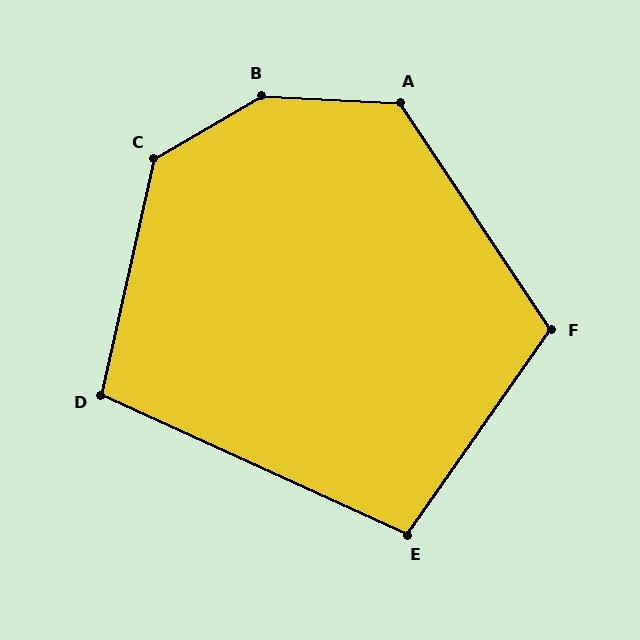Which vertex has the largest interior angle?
B, at approximately 147 degrees.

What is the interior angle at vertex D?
Approximately 102 degrees (obtuse).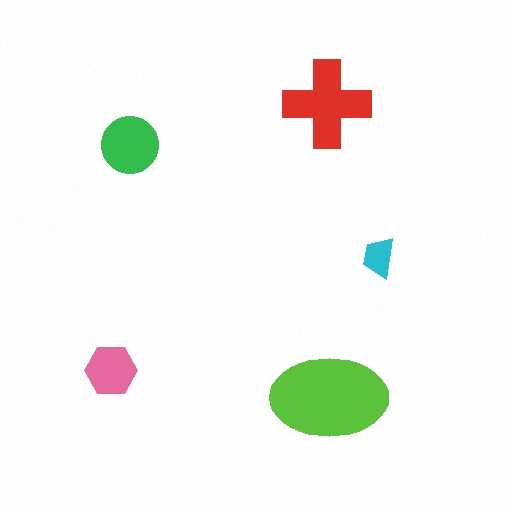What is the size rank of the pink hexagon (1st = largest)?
4th.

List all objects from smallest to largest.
The cyan trapezoid, the pink hexagon, the green circle, the red cross, the lime ellipse.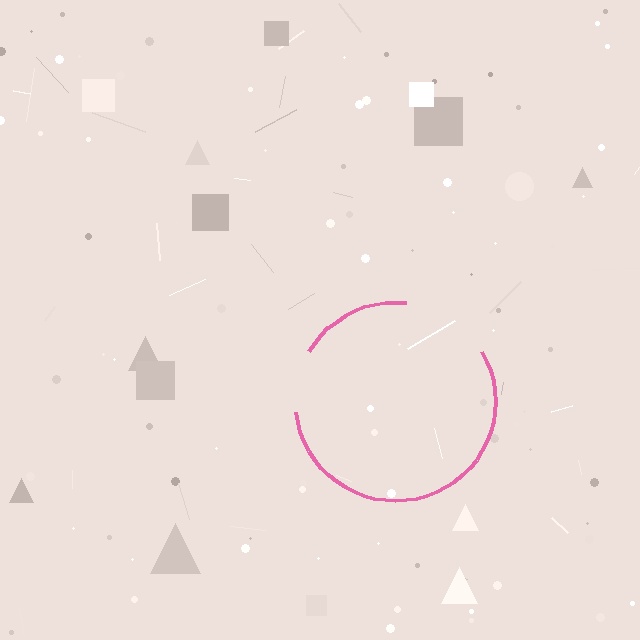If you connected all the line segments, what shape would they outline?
They would outline a circle.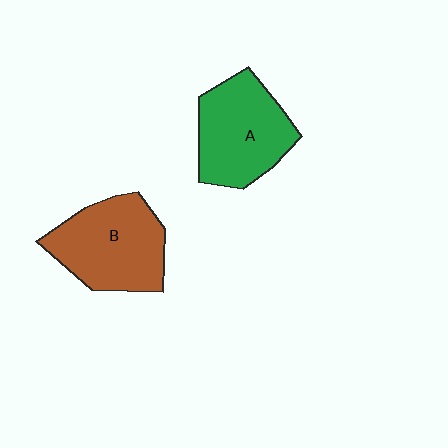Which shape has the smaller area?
Shape A (green).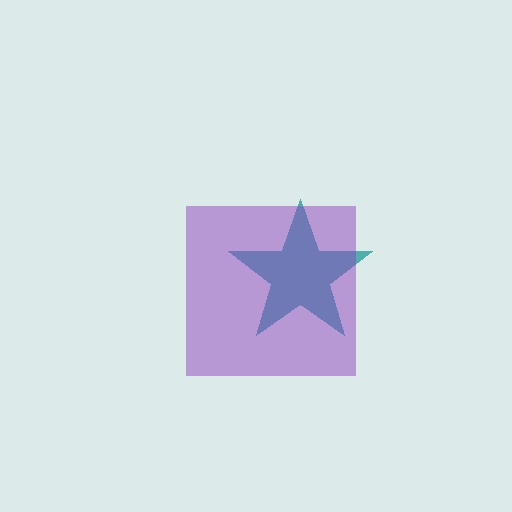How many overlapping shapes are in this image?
There are 2 overlapping shapes in the image.